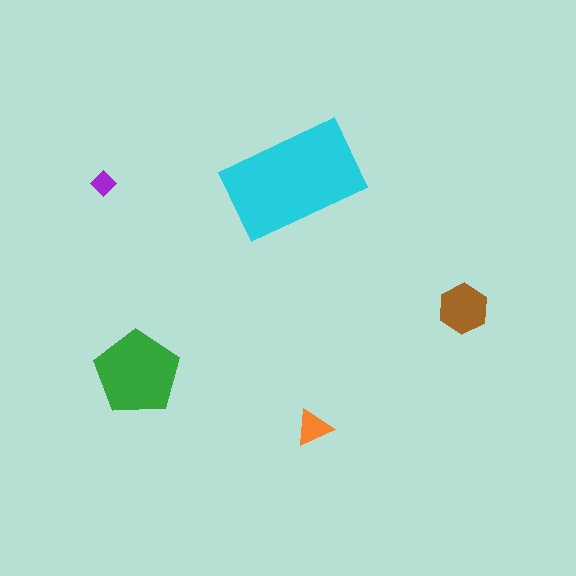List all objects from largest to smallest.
The cyan rectangle, the green pentagon, the brown hexagon, the orange triangle, the purple diamond.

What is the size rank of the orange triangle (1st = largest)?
4th.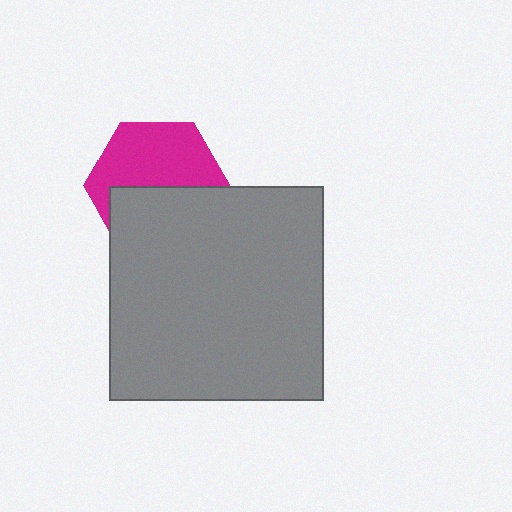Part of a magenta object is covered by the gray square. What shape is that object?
It is a hexagon.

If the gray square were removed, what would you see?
You would see the complete magenta hexagon.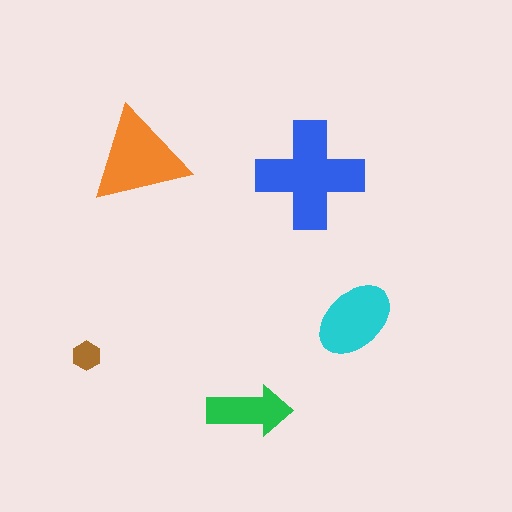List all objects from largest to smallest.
The blue cross, the orange triangle, the cyan ellipse, the green arrow, the brown hexagon.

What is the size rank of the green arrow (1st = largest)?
4th.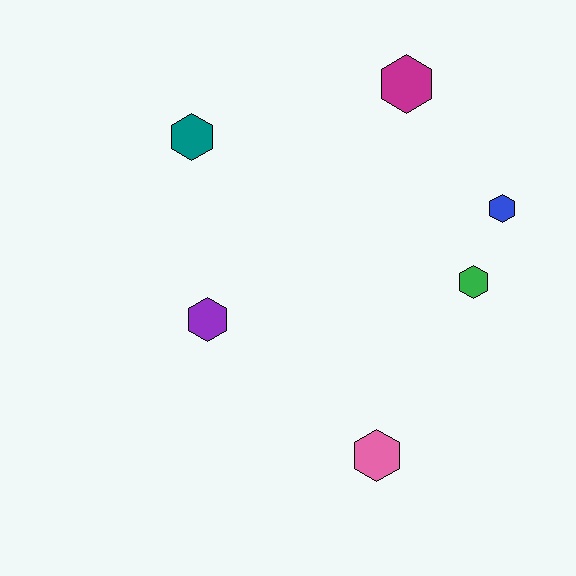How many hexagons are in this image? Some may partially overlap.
There are 6 hexagons.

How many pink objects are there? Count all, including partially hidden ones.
There is 1 pink object.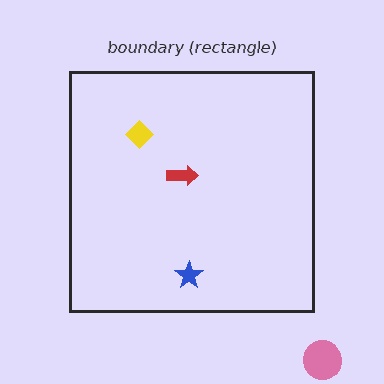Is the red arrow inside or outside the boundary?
Inside.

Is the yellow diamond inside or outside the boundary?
Inside.